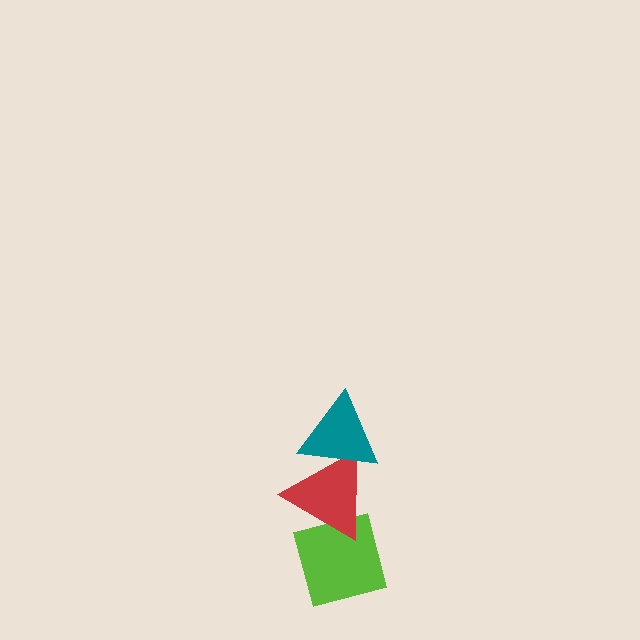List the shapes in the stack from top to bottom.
From top to bottom: the teal triangle, the red triangle, the lime square.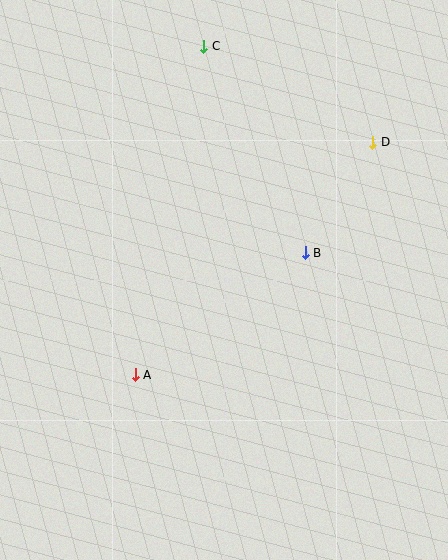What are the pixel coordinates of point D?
Point D is at (373, 142).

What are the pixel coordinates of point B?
Point B is at (305, 253).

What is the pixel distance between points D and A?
The distance between D and A is 333 pixels.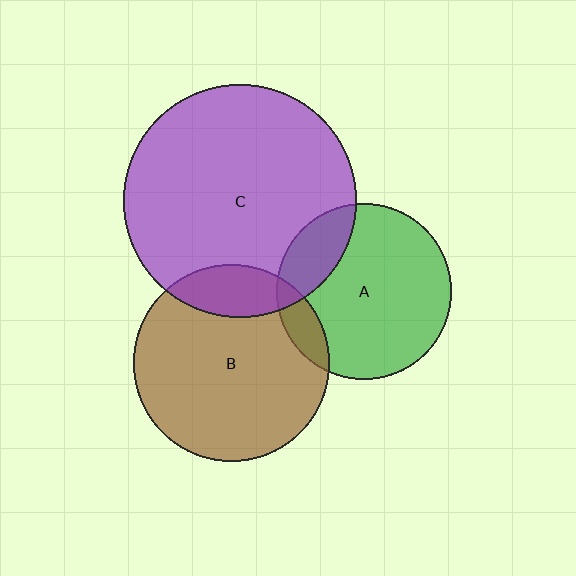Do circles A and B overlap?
Yes.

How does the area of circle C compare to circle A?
Approximately 1.8 times.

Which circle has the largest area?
Circle C (purple).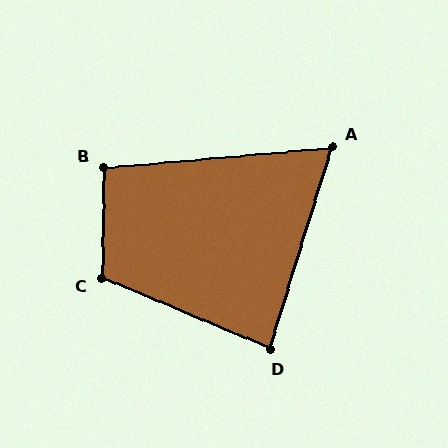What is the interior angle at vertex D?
Approximately 84 degrees (acute).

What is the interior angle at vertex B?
Approximately 96 degrees (obtuse).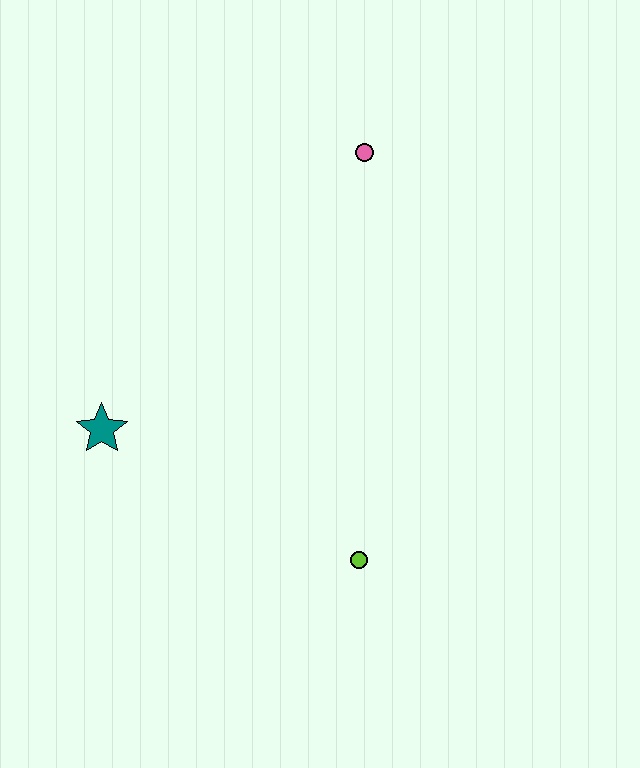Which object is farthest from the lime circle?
The pink circle is farthest from the lime circle.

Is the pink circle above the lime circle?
Yes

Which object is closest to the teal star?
The lime circle is closest to the teal star.